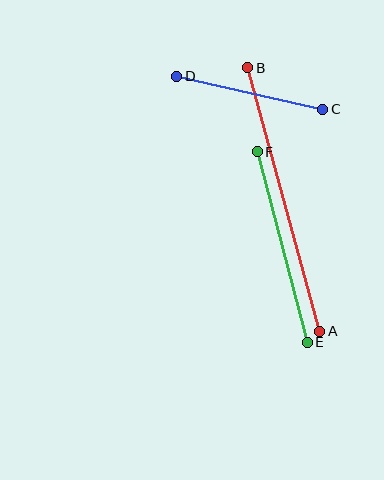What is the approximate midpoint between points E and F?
The midpoint is at approximately (282, 247) pixels.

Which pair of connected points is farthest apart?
Points A and B are farthest apart.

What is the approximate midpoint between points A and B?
The midpoint is at approximately (284, 200) pixels.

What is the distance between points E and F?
The distance is approximately 197 pixels.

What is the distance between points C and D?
The distance is approximately 150 pixels.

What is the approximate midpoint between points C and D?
The midpoint is at approximately (250, 93) pixels.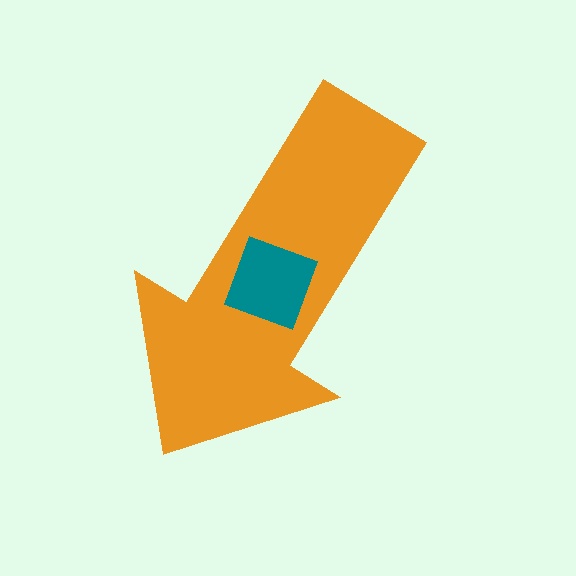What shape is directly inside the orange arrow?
The teal square.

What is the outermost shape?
The orange arrow.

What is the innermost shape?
The teal square.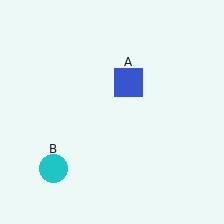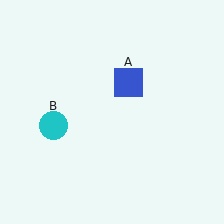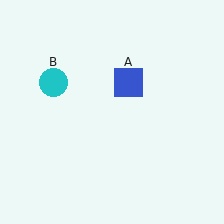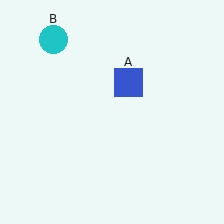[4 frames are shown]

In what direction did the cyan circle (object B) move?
The cyan circle (object B) moved up.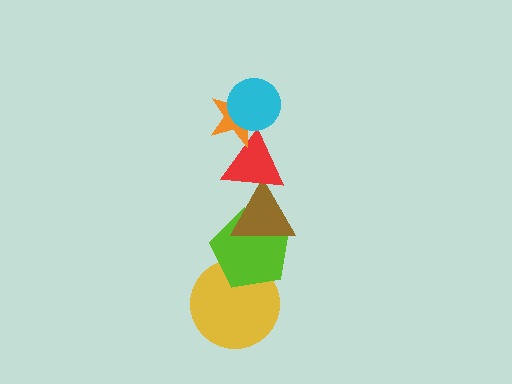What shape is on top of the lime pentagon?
The brown triangle is on top of the lime pentagon.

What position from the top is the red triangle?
The red triangle is 3rd from the top.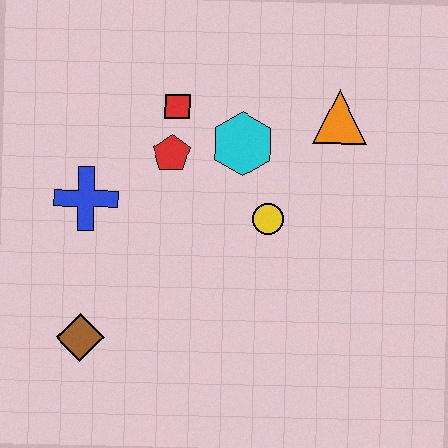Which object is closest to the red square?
The red pentagon is closest to the red square.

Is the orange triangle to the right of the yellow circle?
Yes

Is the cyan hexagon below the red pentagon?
No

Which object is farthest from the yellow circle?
The brown diamond is farthest from the yellow circle.